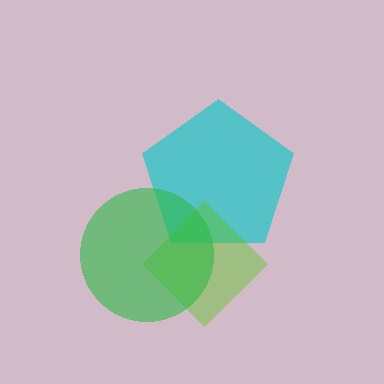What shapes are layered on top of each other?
The layered shapes are: a cyan pentagon, a lime diamond, a green circle.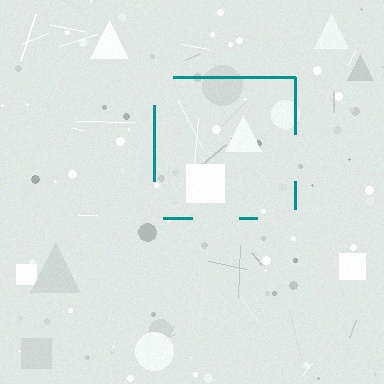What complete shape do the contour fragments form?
The contour fragments form a square.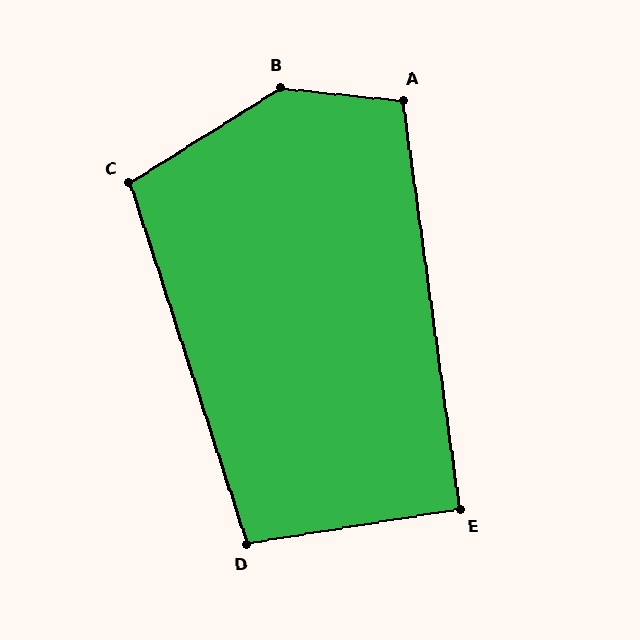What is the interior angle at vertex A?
Approximately 103 degrees (obtuse).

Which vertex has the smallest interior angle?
E, at approximately 91 degrees.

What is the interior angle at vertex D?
Approximately 99 degrees (obtuse).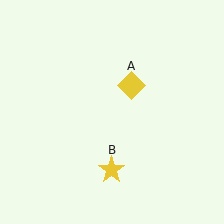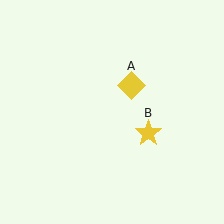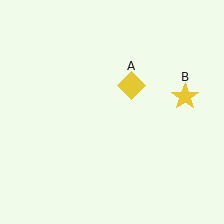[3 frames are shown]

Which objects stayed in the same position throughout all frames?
Yellow diamond (object A) remained stationary.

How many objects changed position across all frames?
1 object changed position: yellow star (object B).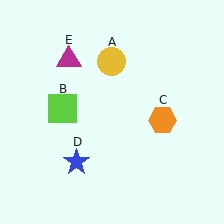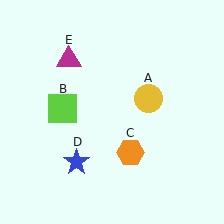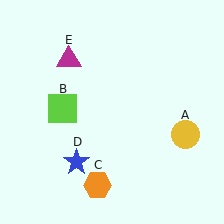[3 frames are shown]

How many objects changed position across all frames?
2 objects changed position: yellow circle (object A), orange hexagon (object C).